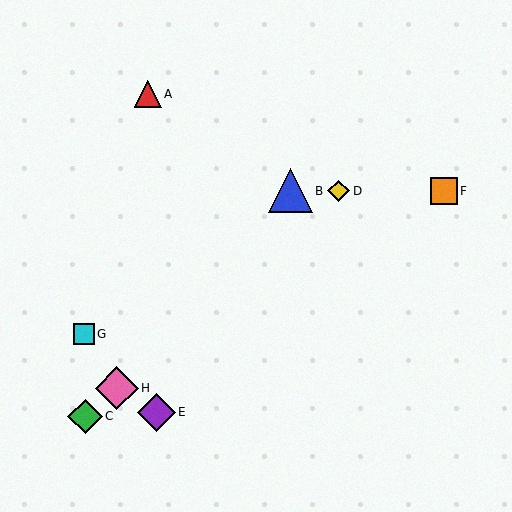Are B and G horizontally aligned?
No, B is at y≈191 and G is at y≈334.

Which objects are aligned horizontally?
Objects B, D, F are aligned horizontally.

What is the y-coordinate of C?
Object C is at y≈416.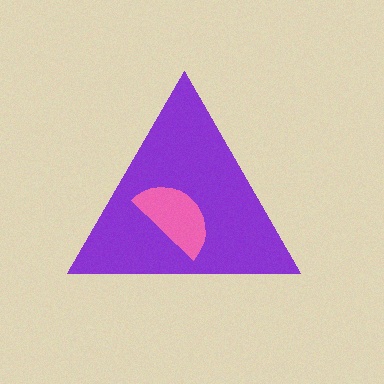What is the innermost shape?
The pink semicircle.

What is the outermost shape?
The purple triangle.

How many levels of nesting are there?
2.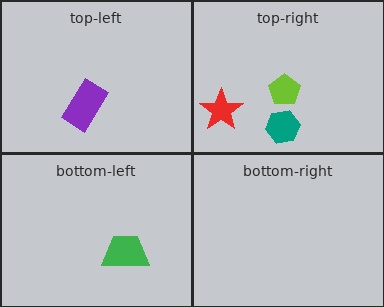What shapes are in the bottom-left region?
The green trapezoid.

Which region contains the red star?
The top-right region.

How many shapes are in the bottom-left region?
1.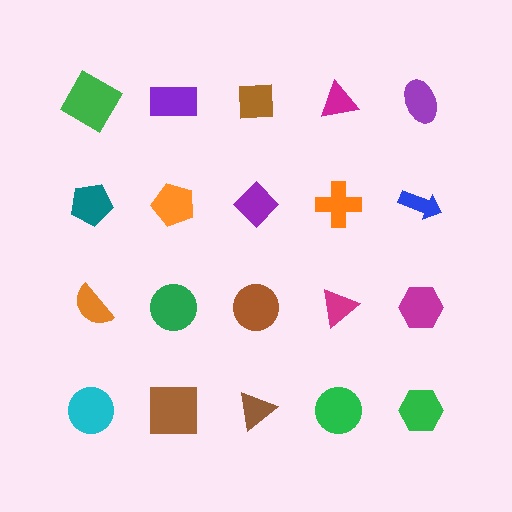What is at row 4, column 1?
A cyan circle.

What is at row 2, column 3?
A purple diamond.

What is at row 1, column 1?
A green diamond.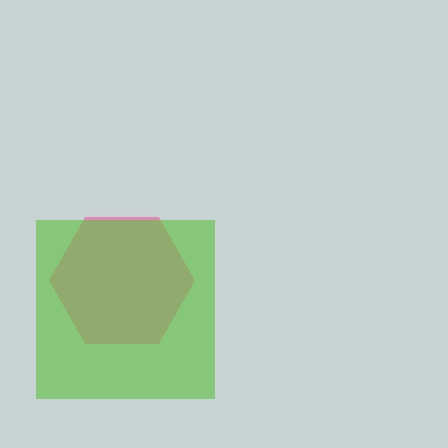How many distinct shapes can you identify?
There are 2 distinct shapes: a pink hexagon, a lime square.